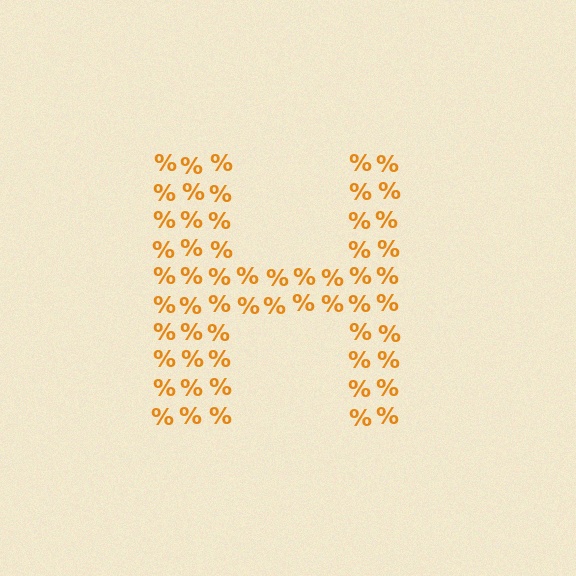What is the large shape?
The large shape is the letter H.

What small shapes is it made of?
It is made of small percent signs.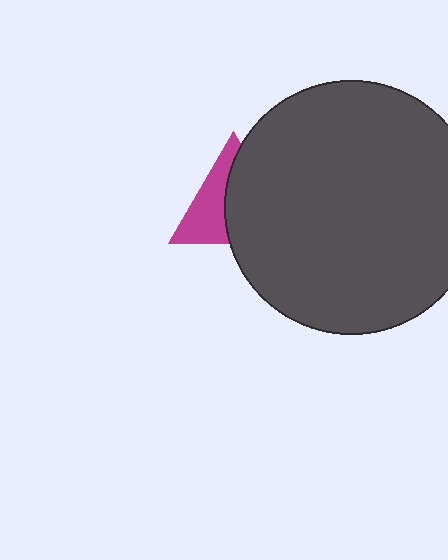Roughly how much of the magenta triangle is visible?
A small part of it is visible (roughly 43%).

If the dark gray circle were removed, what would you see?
You would see the complete magenta triangle.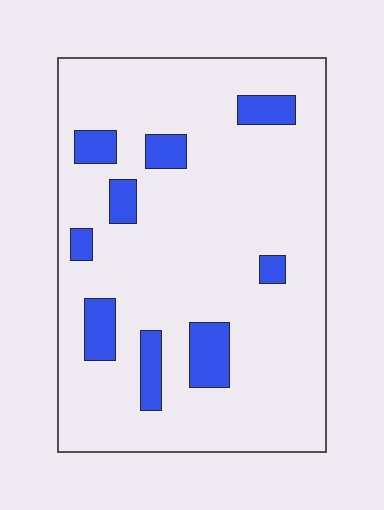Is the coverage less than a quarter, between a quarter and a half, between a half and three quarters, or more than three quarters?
Less than a quarter.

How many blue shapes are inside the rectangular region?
9.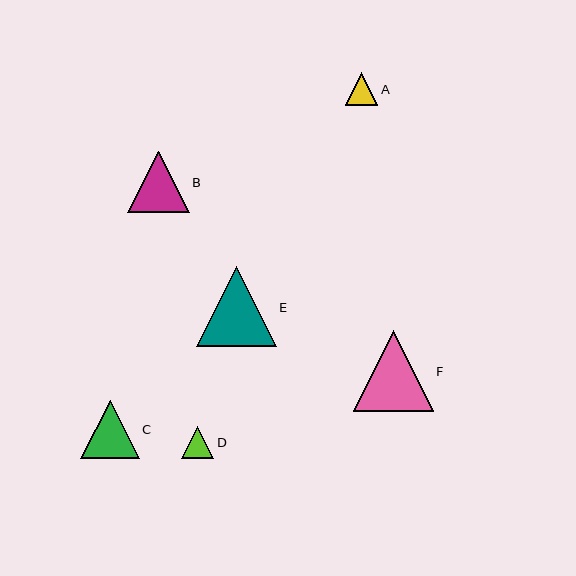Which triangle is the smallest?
Triangle D is the smallest with a size of approximately 32 pixels.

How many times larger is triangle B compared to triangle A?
Triangle B is approximately 1.9 times the size of triangle A.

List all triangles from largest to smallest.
From largest to smallest: F, E, B, C, A, D.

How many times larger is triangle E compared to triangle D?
Triangle E is approximately 2.5 times the size of triangle D.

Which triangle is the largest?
Triangle F is the largest with a size of approximately 80 pixels.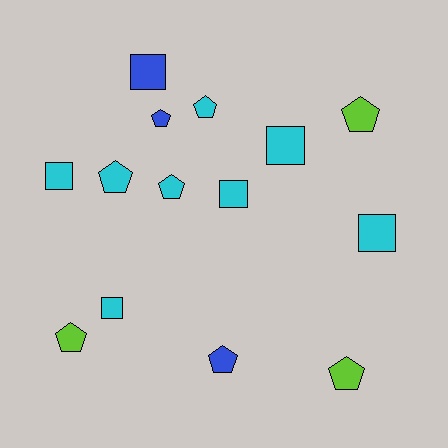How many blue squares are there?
There is 1 blue square.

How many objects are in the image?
There are 14 objects.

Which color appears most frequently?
Cyan, with 8 objects.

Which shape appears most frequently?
Pentagon, with 8 objects.